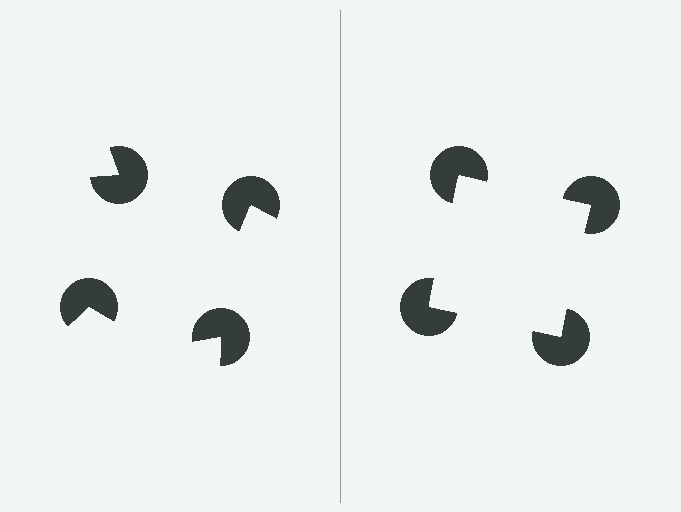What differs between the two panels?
The pac-man discs are positioned identically on both sides; only the wedge orientations differ. On the right they align to a square; on the left they are misaligned.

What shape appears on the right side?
An illusory square.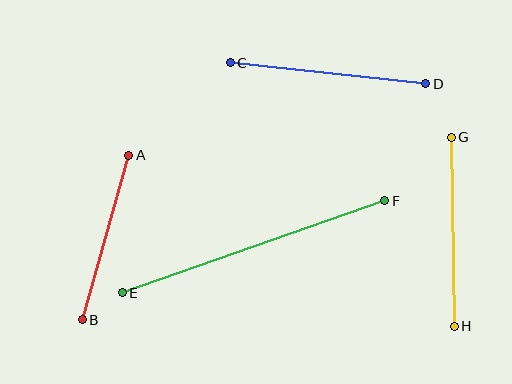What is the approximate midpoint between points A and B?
The midpoint is at approximately (105, 238) pixels.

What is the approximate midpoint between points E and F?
The midpoint is at approximately (253, 247) pixels.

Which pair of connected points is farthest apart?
Points E and F are farthest apart.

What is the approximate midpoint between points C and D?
The midpoint is at approximately (328, 73) pixels.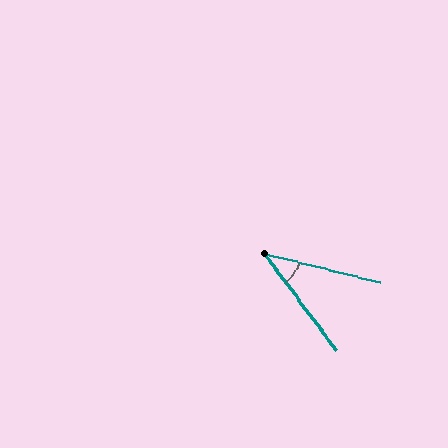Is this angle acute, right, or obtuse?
It is acute.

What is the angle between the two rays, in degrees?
Approximately 39 degrees.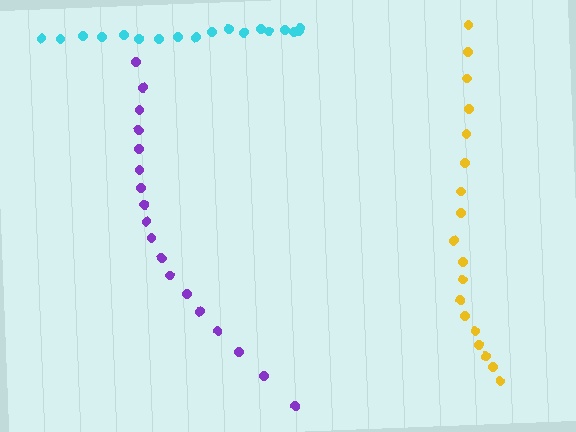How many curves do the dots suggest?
There are 3 distinct paths.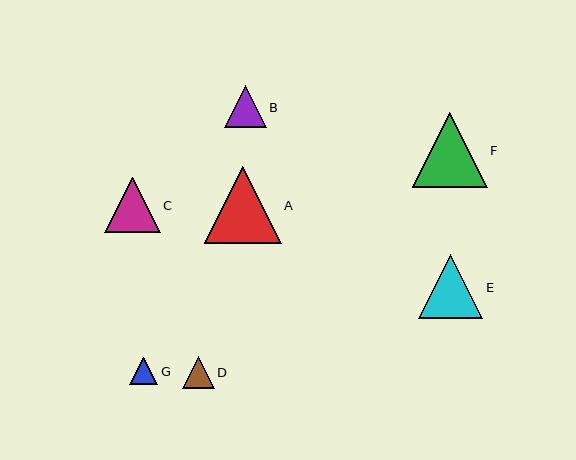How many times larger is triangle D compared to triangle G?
Triangle D is approximately 1.1 times the size of triangle G.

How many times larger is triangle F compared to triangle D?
Triangle F is approximately 2.4 times the size of triangle D.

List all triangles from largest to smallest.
From largest to smallest: A, F, E, C, B, D, G.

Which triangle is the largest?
Triangle A is the largest with a size of approximately 77 pixels.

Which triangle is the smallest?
Triangle G is the smallest with a size of approximately 28 pixels.